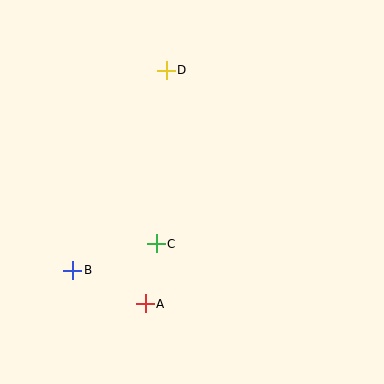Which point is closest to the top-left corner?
Point D is closest to the top-left corner.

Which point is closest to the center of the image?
Point C at (156, 244) is closest to the center.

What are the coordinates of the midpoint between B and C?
The midpoint between B and C is at (115, 257).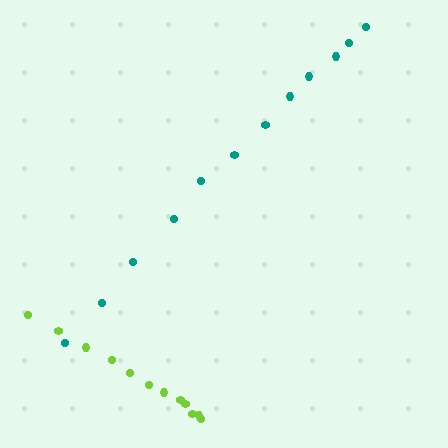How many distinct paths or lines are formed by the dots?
There are 2 distinct paths.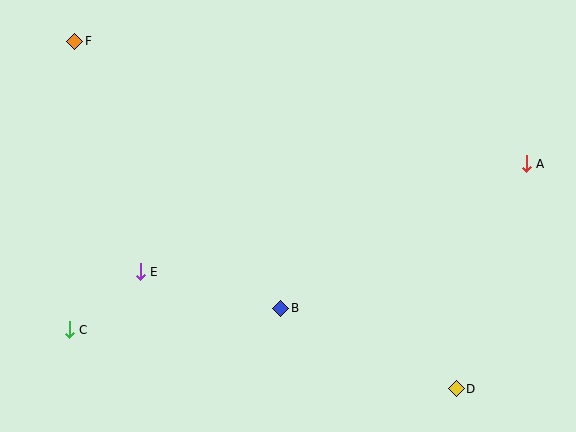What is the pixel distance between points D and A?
The distance between D and A is 236 pixels.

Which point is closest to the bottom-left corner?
Point C is closest to the bottom-left corner.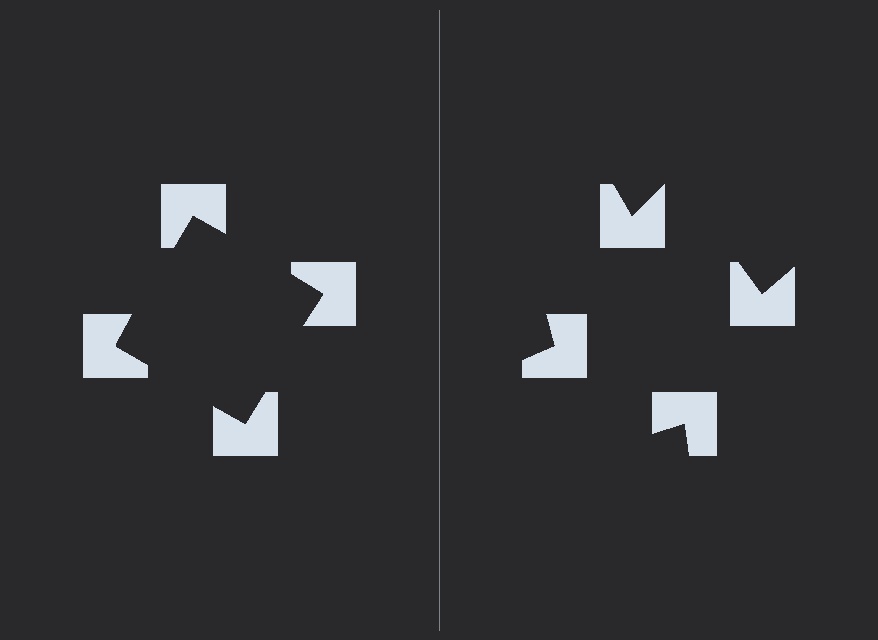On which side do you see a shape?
An illusory square appears on the left side. On the right side the wedge cuts are rotated, so no coherent shape forms.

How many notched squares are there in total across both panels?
8 — 4 on each side.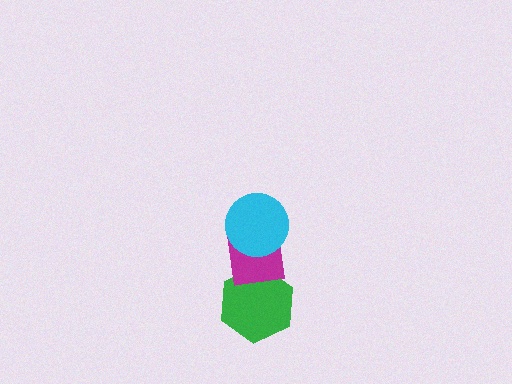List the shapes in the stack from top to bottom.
From top to bottom: the cyan circle, the magenta square, the green hexagon.